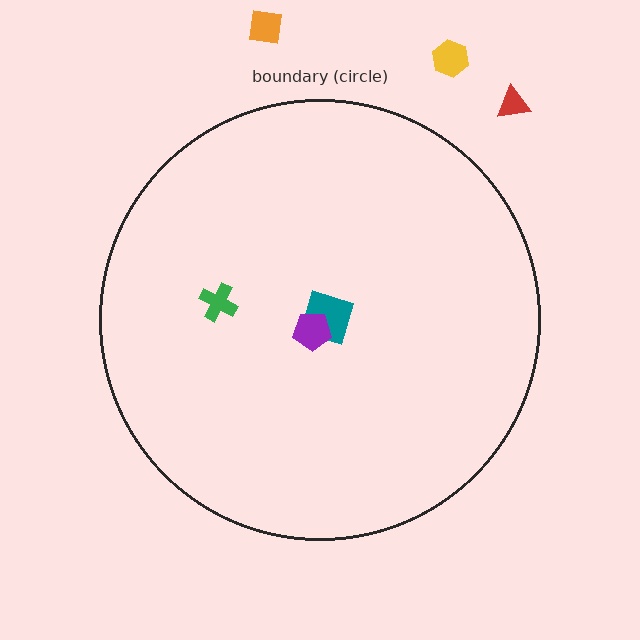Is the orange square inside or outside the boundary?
Outside.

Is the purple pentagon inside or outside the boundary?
Inside.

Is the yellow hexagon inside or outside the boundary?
Outside.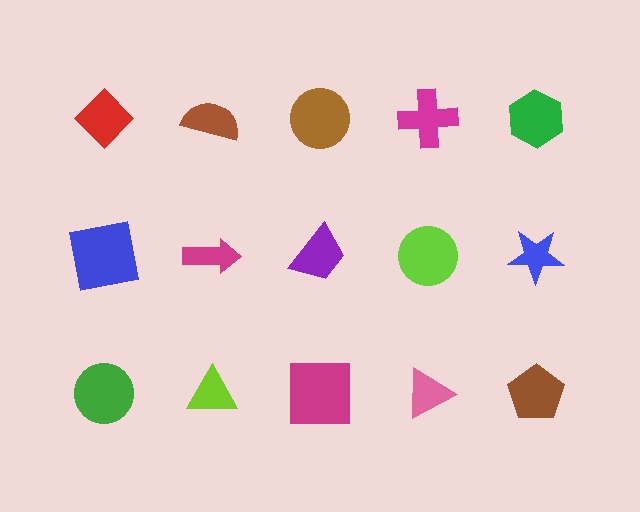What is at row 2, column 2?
A magenta arrow.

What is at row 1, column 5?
A green hexagon.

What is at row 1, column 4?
A magenta cross.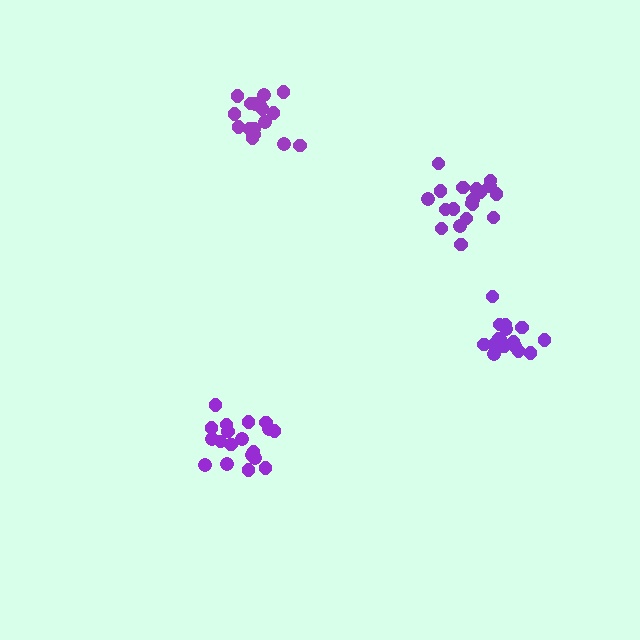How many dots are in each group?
Group 1: 19 dots, Group 2: 19 dots, Group 3: 17 dots, Group 4: 17 dots (72 total).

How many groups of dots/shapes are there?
There are 4 groups.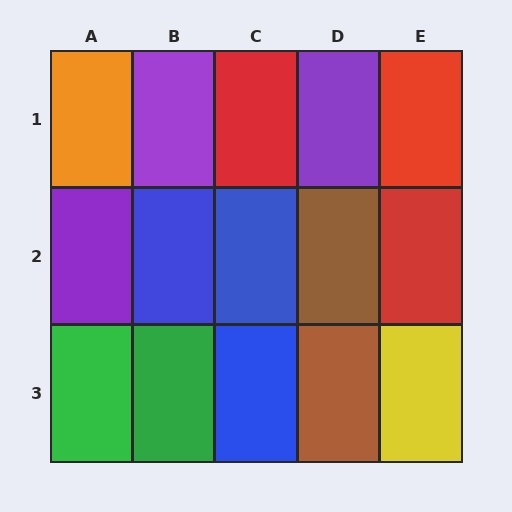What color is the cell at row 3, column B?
Green.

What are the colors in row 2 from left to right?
Purple, blue, blue, brown, red.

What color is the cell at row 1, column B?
Purple.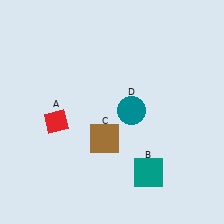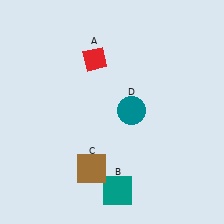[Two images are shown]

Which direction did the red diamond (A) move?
The red diamond (A) moved up.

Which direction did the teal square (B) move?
The teal square (B) moved left.